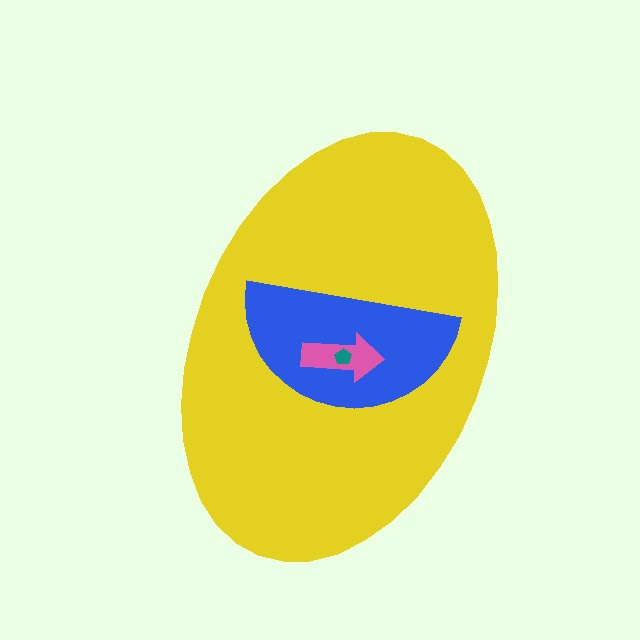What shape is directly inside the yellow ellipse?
The blue semicircle.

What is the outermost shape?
The yellow ellipse.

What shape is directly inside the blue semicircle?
The pink arrow.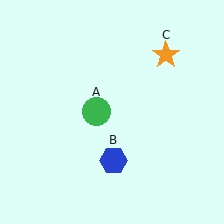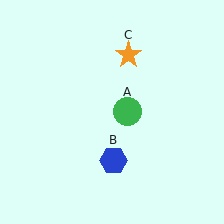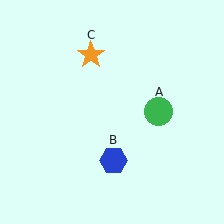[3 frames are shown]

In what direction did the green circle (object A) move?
The green circle (object A) moved right.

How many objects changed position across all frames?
2 objects changed position: green circle (object A), orange star (object C).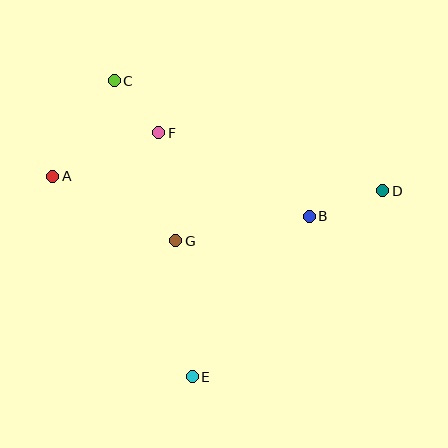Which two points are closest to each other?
Points C and F are closest to each other.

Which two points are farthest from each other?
Points A and D are farthest from each other.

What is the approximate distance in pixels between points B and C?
The distance between B and C is approximately 238 pixels.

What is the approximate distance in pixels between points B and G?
The distance between B and G is approximately 136 pixels.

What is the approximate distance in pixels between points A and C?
The distance between A and C is approximately 113 pixels.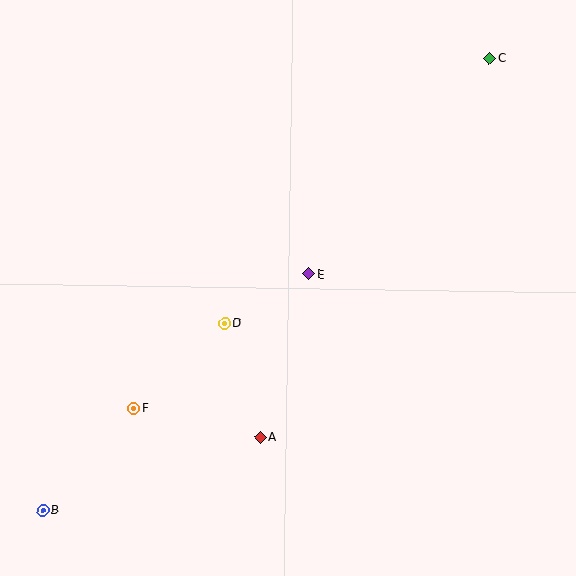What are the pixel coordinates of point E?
Point E is at (309, 274).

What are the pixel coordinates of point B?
Point B is at (43, 511).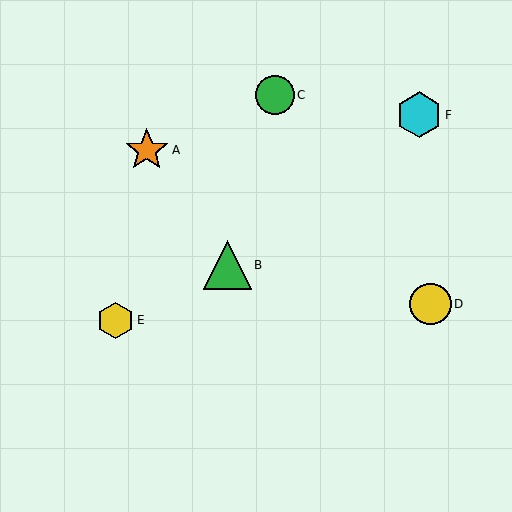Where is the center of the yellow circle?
The center of the yellow circle is at (431, 304).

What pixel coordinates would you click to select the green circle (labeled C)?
Click at (275, 95) to select the green circle C.